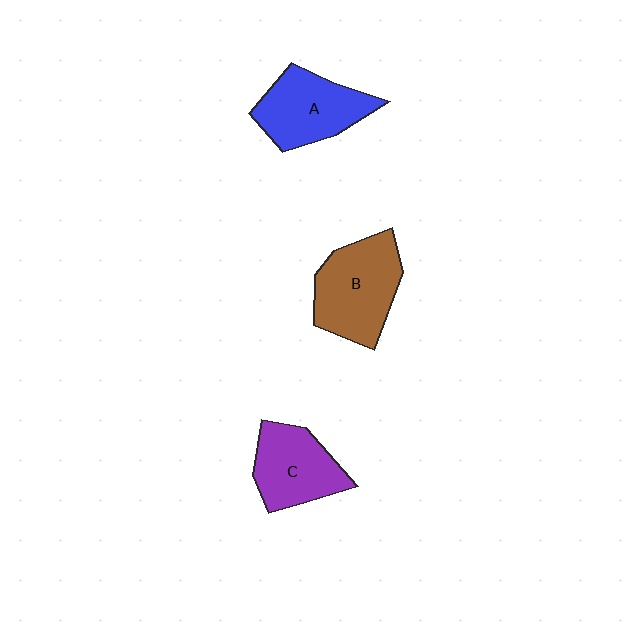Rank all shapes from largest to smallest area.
From largest to smallest: B (brown), A (blue), C (purple).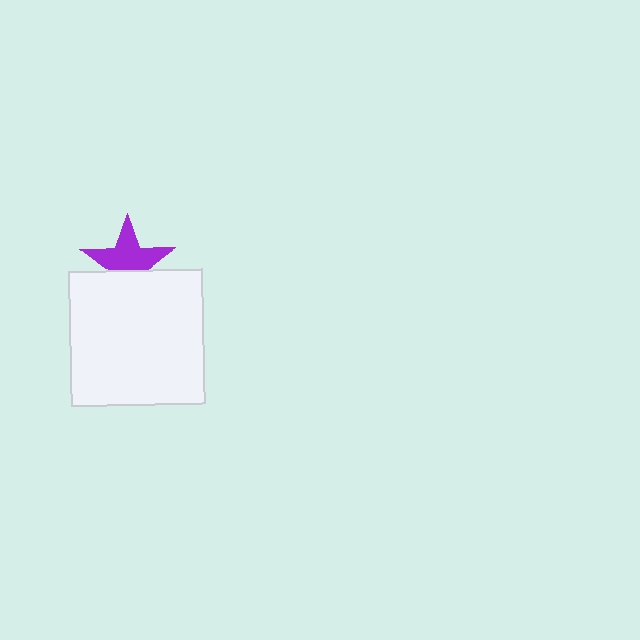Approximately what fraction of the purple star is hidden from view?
Roughly 37% of the purple star is hidden behind the white square.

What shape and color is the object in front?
The object in front is a white square.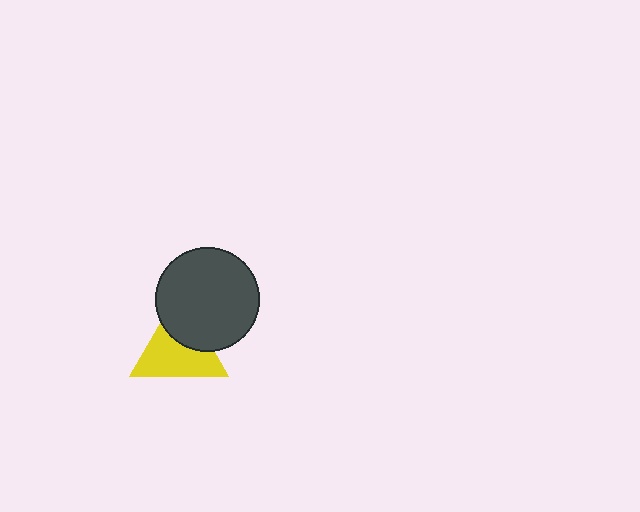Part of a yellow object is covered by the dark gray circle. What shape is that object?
It is a triangle.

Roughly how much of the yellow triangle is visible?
About half of it is visible (roughly 65%).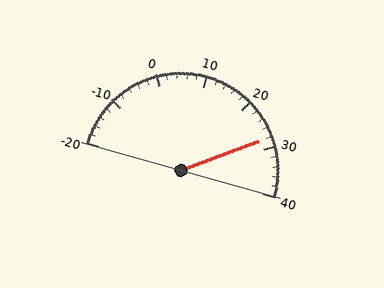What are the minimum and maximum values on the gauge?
The gauge ranges from -20 to 40.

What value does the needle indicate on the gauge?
The needle indicates approximately 28.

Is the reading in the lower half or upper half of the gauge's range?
The reading is in the upper half of the range (-20 to 40).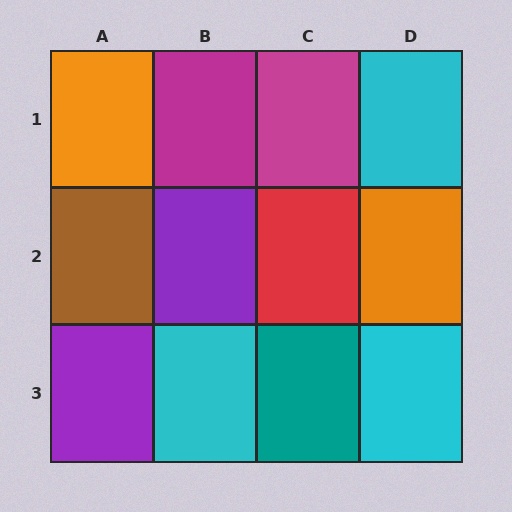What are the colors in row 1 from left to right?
Orange, magenta, magenta, cyan.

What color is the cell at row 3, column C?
Teal.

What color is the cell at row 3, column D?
Cyan.